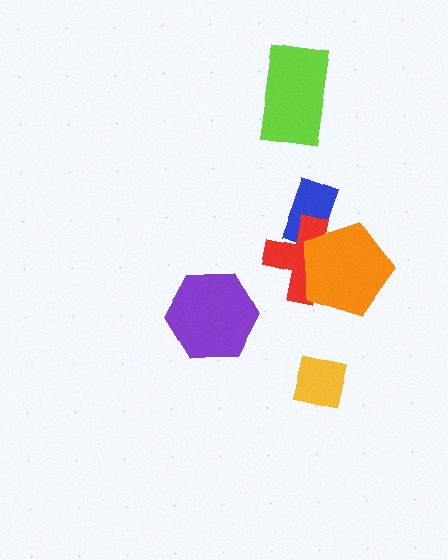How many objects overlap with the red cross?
2 objects overlap with the red cross.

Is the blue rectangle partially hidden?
Yes, it is partially covered by another shape.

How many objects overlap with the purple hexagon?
0 objects overlap with the purple hexagon.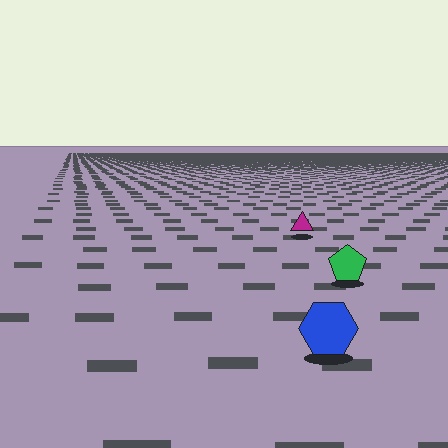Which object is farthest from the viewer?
The magenta triangle is farthest from the viewer. It appears smaller and the ground texture around it is denser.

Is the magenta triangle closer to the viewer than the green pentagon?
No. The green pentagon is closer — you can tell from the texture gradient: the ground texture is coarser near it.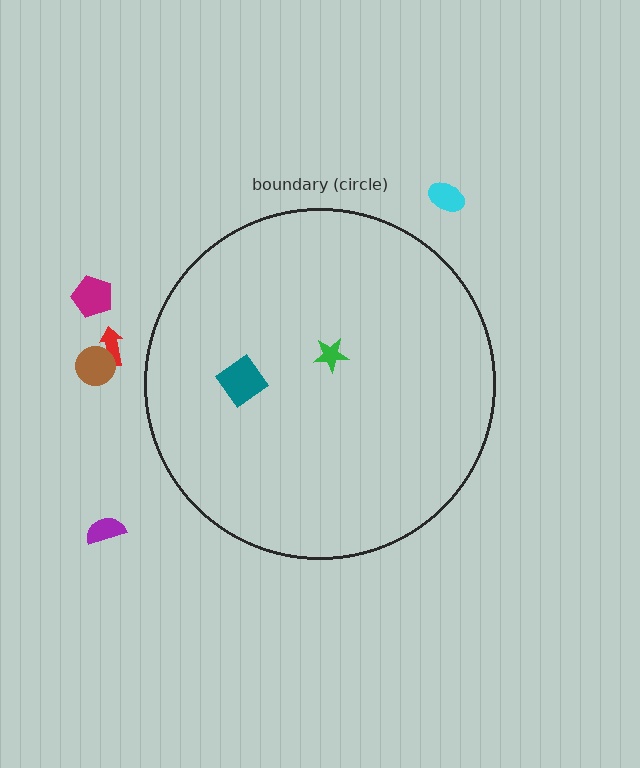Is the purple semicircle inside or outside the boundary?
Outside.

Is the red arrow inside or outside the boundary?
Outside.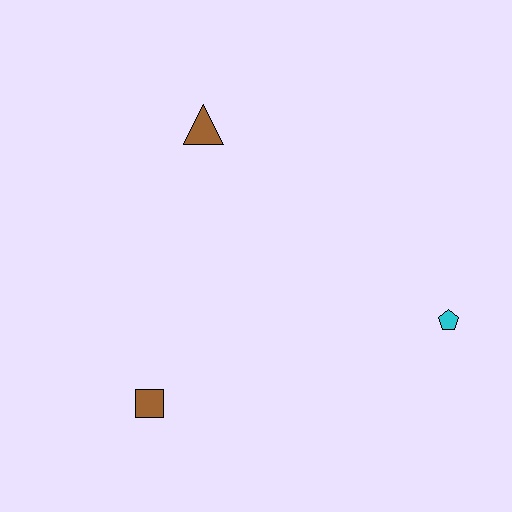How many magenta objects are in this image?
There are no magenta objects.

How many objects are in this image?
There are 3 objects.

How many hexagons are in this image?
There are no hexagons.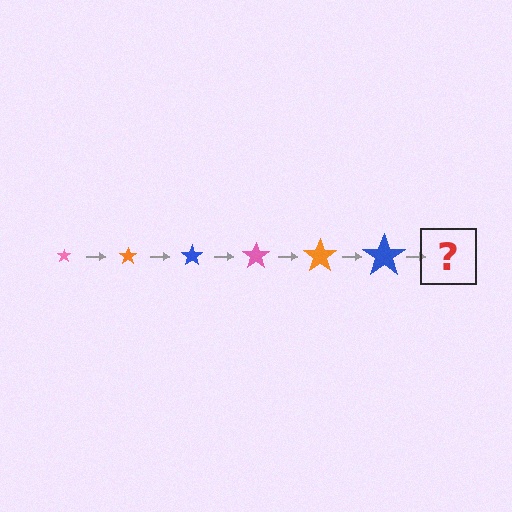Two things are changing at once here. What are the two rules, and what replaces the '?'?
The two rules are that the star grows larger each step and the color cycles through pink, orange, and blue. The '?' should be a pink star, larger than the previous one.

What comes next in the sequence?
The next element should be a pink star, larger than the previous one.